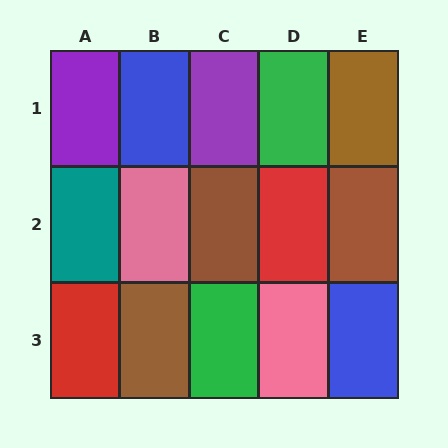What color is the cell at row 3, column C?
Green.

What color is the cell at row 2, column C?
Brown.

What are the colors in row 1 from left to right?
Purple, blue, purple, green, brown.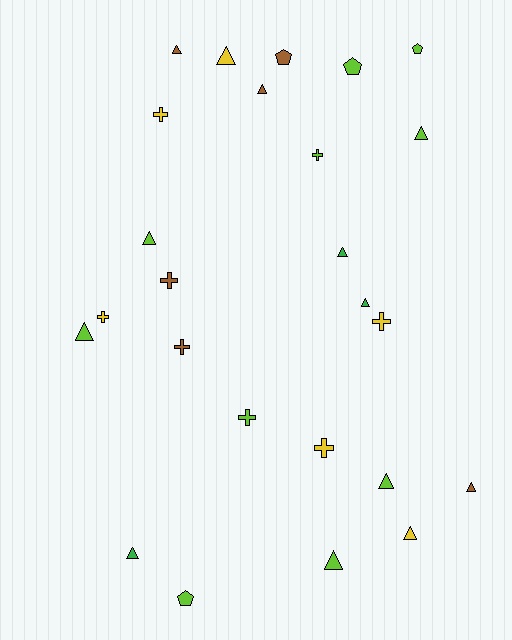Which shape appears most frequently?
Triangle, with 13 objects.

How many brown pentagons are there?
There is 1 brown pentagon.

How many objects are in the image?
There are 25 objects.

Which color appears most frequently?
Lime, with 10 objects.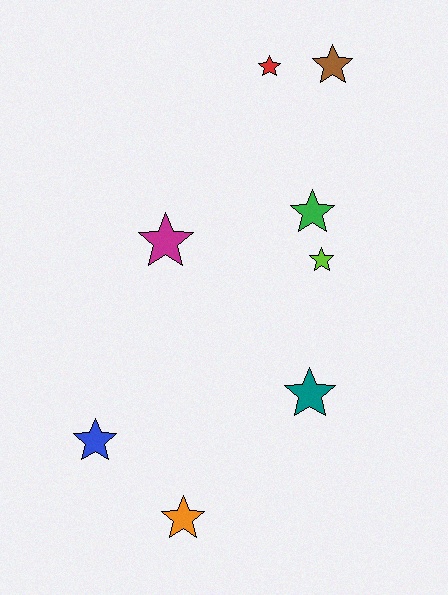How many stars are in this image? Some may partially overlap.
There are 8 stars.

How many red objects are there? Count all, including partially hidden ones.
There is 1 red object.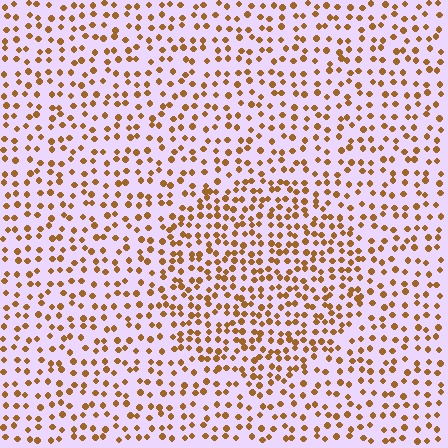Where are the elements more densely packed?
The elements are more densely packed inside the circle boundary.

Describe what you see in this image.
The image contains small brown elements arranged at two different densities. A circle-shaped region is visible where the elements are more densely packed than the surrounding area.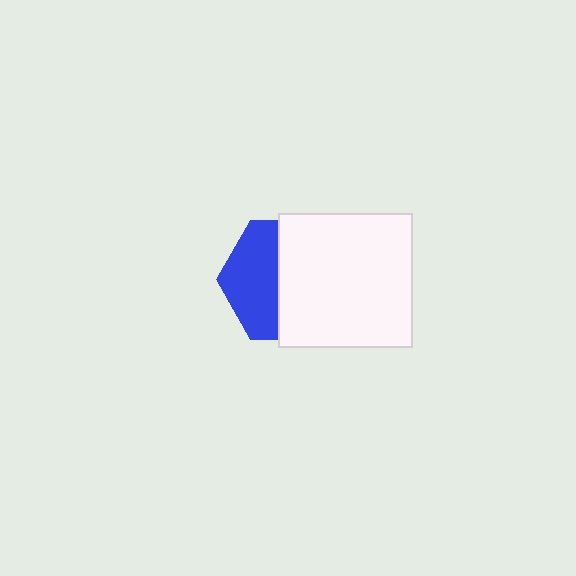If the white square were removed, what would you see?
You would see the complete blue hexagon.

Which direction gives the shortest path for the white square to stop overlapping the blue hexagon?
Moving right gives the shortest separation.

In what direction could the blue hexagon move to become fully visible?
The blue hexagon could move left. That would shift it out from behind the white square entirely.